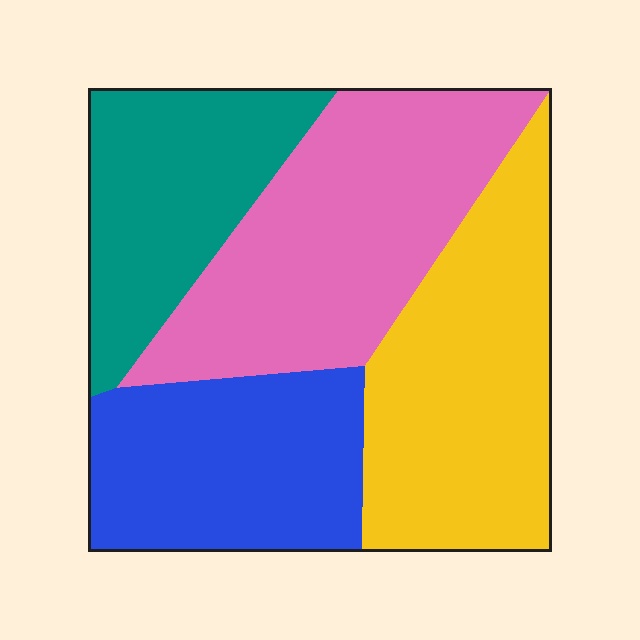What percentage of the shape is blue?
Blue covers 22% of the shape.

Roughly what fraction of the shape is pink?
Pink covers roughly 30% of the shape.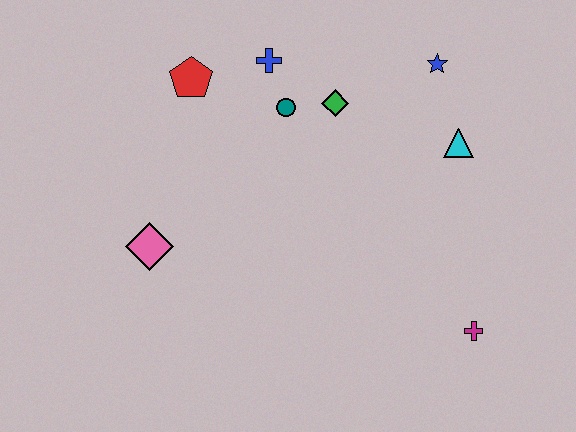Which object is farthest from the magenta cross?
The red pentagon is farthest from the magenta cross.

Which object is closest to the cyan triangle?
The blue star is closest to the cyan triangle.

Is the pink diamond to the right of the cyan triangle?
No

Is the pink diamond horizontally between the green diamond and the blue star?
No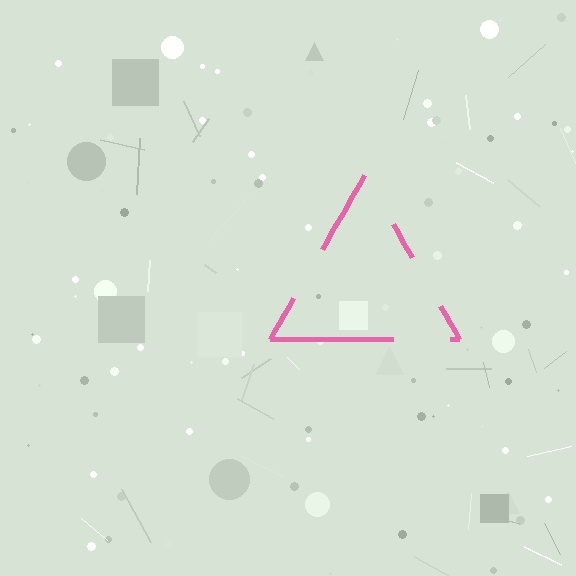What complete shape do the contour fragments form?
The contour fragments form a triangle.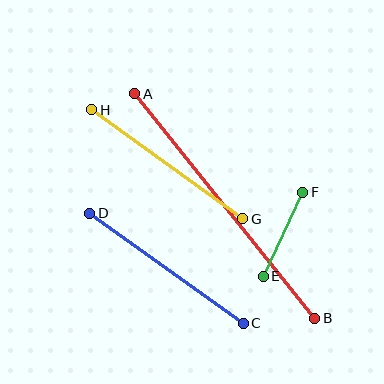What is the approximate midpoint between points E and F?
The midpoint is at approximately (283, 234) pixels.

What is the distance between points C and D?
The distance is approximately 188 pixels.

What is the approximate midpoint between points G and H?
The midpoint is at approximately (167, 164) pixels.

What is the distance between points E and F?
The distance is approximately 93 pixels.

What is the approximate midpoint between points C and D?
The midpoint is at approximately (167, 268) pixels.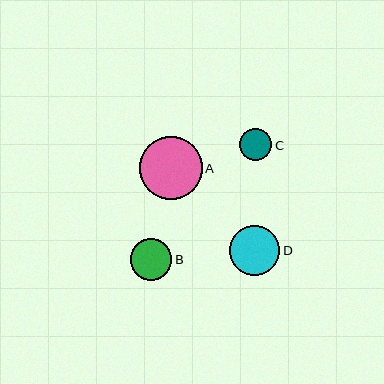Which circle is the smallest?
Circle C is the smallest with a size of approximately 32 pixels.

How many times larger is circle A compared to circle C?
Circle A is approximately 2.0 times the size of circle C.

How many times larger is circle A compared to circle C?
Circle A is approximately 2.0 times the size of circle C.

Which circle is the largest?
Circle A is the largest with a size of approximately 63 pixels.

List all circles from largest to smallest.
From largest to smallest: A, D, B, C.